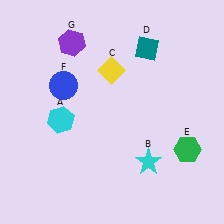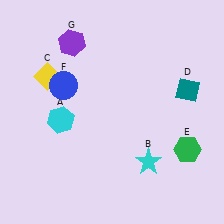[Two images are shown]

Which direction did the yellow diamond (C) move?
The yellow diamond (C) moved left.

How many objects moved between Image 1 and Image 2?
2 objects moved between the two images.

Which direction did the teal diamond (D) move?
The teal diamond (D) moved down.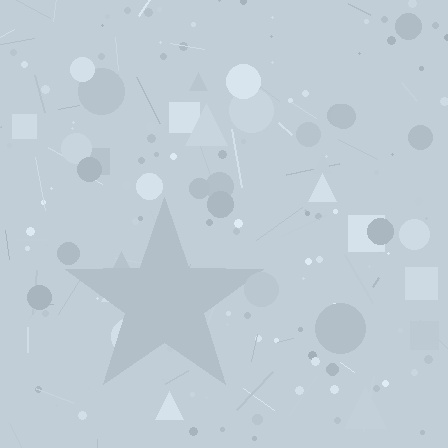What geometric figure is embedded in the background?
A star is embedded in the background.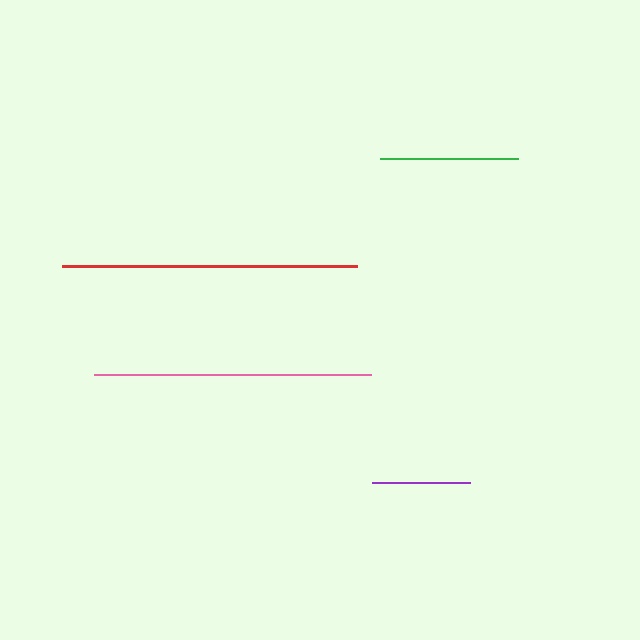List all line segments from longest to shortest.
From longest to shortest: red, pink, green, purple.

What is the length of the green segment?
The green segment is approximately 138 pixels long.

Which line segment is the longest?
The red line is the longest at approximately 295 pixels.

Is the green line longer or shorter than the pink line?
The pink line is longer than the green line.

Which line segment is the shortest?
The purple line is the shortest at approximately 98 pixels.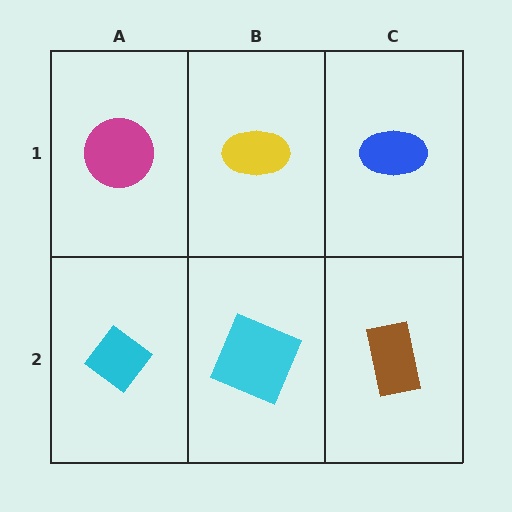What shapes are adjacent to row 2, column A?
A magenta circle (row 1, column A), a cyan square (row 2, column B).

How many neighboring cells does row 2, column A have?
2.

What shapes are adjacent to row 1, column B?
A cyan square (row 2, column B), a magenta circle (row 1, column A), a blue ellipse (row 1, column C).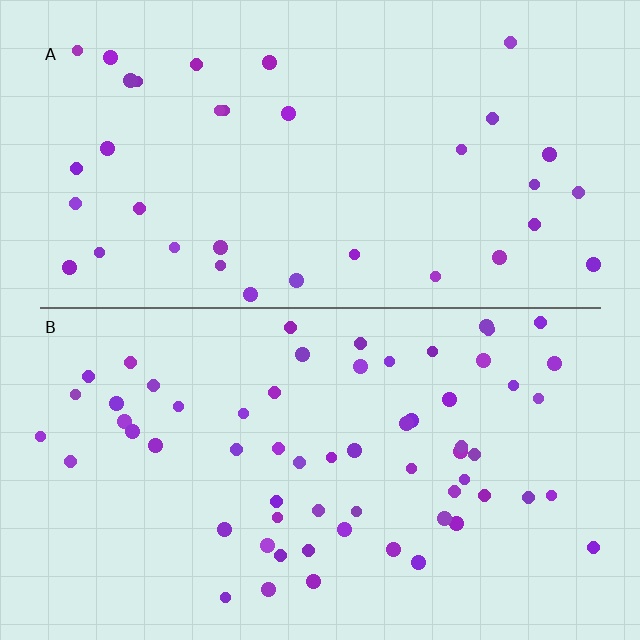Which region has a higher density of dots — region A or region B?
B (the bottom).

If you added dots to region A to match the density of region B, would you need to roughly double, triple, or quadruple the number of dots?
Approximately double.